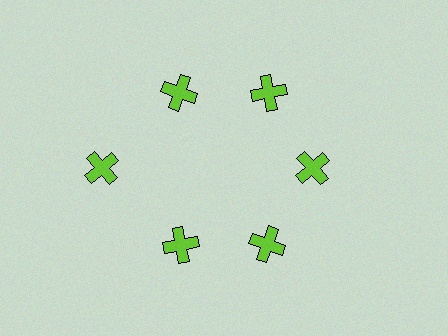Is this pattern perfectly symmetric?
No. The 6 lime crosses are arranged in a ring, but one element near the 9 o'clock position is pushed outward from the center, breaking the 6-fold rotational symmetry.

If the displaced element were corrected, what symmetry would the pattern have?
It would have 6-fold rotational symmetry — the pattern would map onto itself every 60 degrees.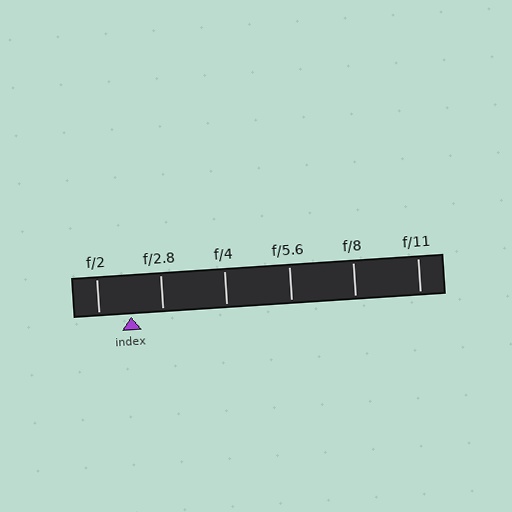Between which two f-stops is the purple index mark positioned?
The index mark is between f/2 and f/2.8.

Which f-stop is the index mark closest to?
The index mark is closest to f/2.8.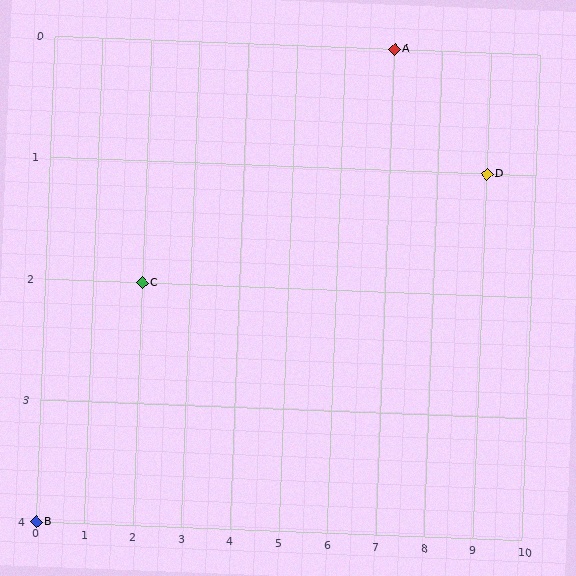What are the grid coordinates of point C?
Point C is at grid coordinates (2, 2).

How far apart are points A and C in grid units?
Points A and C are 5 columns and 2 rows apart (about 5.4 grid units diagonally).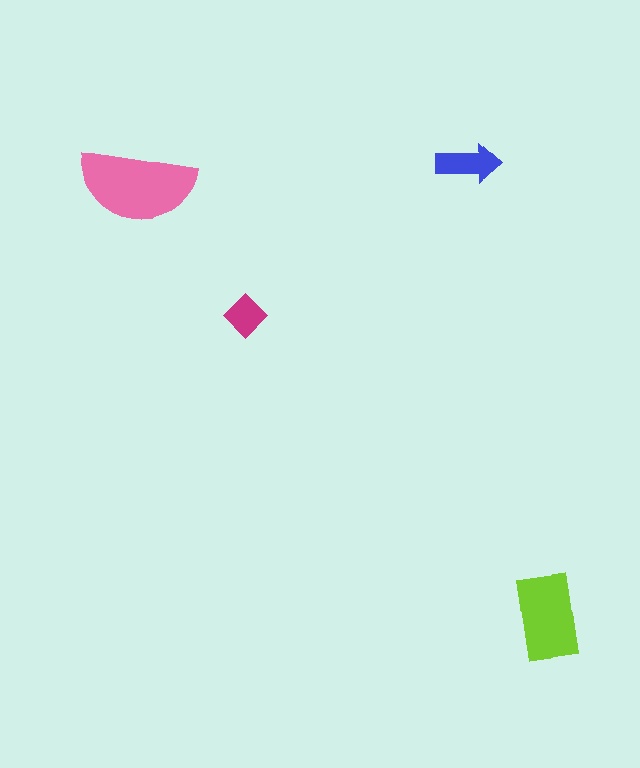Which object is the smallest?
The magenta diamond.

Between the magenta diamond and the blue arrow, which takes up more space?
The blue arrow.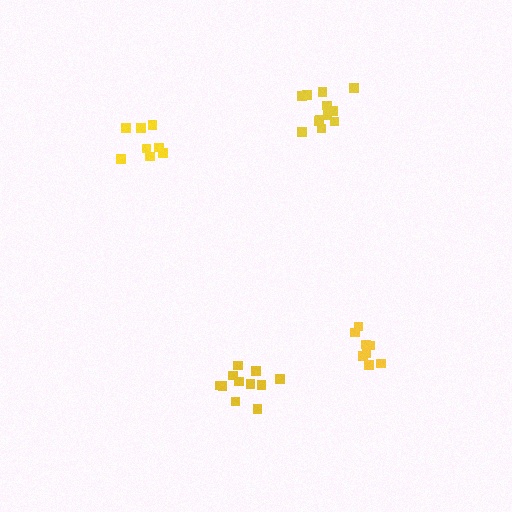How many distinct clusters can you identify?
There are 4 distinct clusters.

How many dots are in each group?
Group 1: 12 dots, Group 2: 12 dots, Group 3: 8 dots, Group 4: 8 dots (40 total).